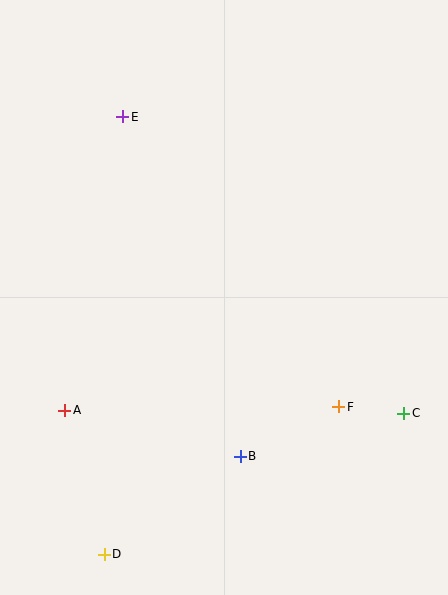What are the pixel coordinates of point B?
Point B is at (240, 456).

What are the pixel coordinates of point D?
Point D is at (104, 554).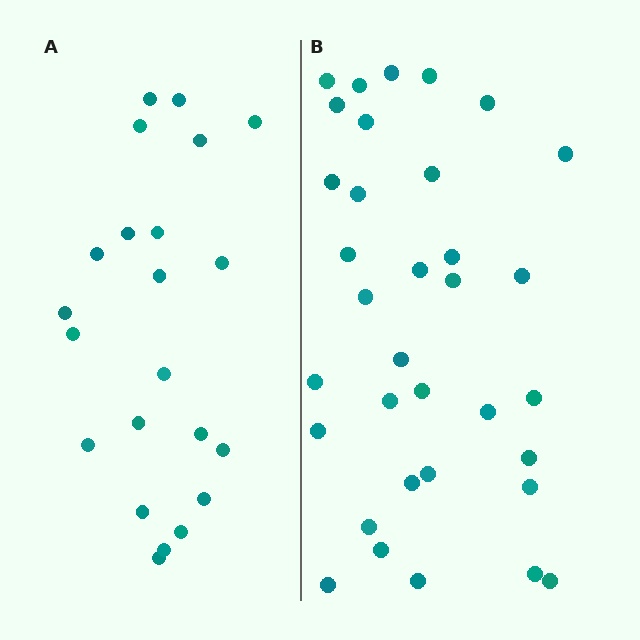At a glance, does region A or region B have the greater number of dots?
Region B (the right region) has more dots.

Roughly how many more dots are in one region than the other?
Region B has roughly 12 or so more dots than region A.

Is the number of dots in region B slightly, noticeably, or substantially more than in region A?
Region B has substantially more. The ratio is roughly 1.5 to 1.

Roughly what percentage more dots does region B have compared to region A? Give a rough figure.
About 55% more.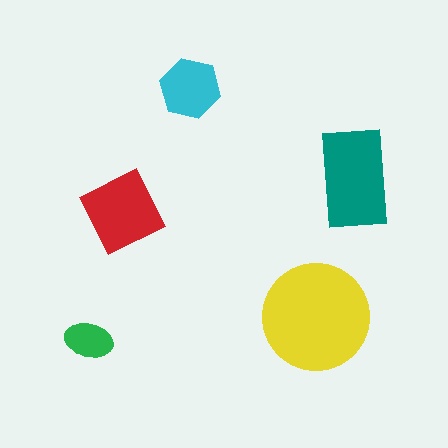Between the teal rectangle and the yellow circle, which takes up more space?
The yellow circle.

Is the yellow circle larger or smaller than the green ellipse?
Larger.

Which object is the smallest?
The green ellipse.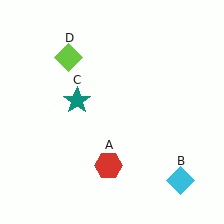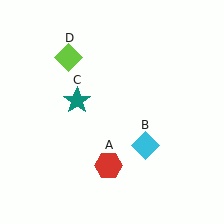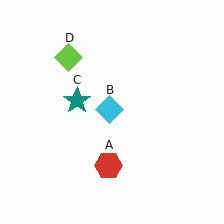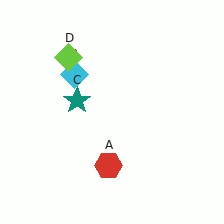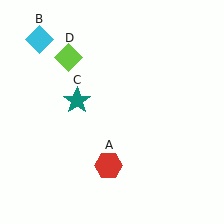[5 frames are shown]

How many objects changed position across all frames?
1 object changed position: cyan diamond (object B).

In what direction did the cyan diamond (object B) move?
The cyan diamond (object B) moved up and to the left.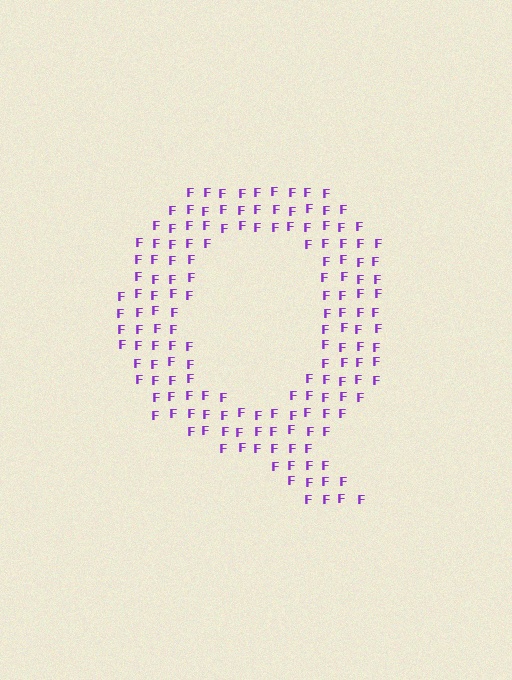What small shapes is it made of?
It is made of small letter F's.